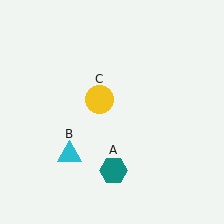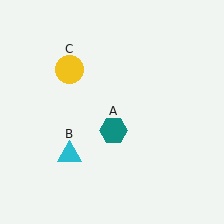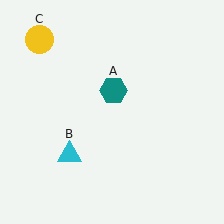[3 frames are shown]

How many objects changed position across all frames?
2 objects changed position: teal hexagon (object A), yellow circle (object C).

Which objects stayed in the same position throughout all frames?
Cyan triangle (object B) remained stationary.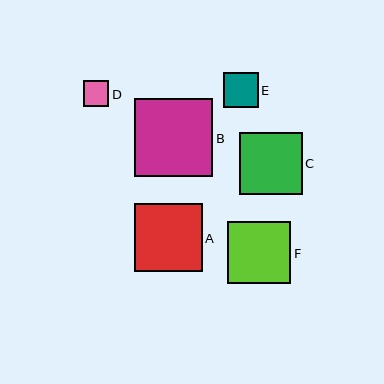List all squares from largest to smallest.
From largest to smallest: B, A, F, C, E, D.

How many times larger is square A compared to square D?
Square A is approximately 2.6 times the size of square D.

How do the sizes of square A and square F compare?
Square A and square F are approximately the same size.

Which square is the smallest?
Square D is the smallest with a size of approximately 26 pixels.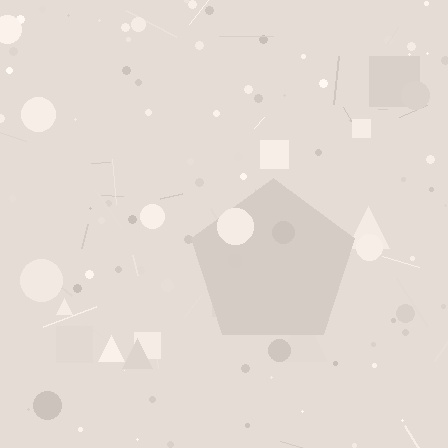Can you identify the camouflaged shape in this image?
The camouflaged shape is a pentagon.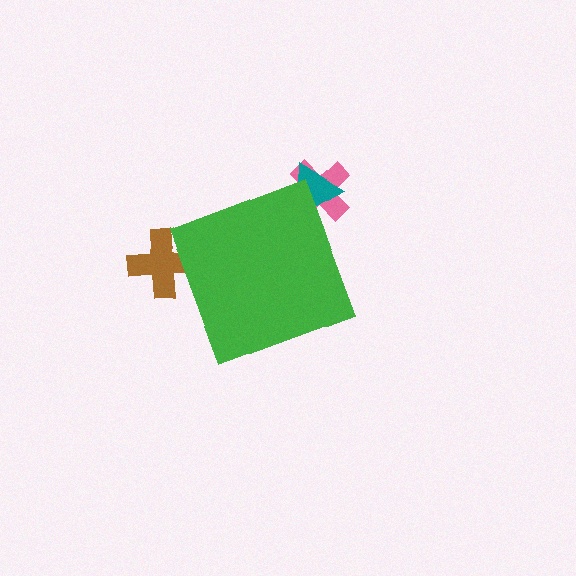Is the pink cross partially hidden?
Yes, the pink cross is partially hidden behind the green diamond.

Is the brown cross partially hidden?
Yes, the brown cross is partially hidden behind the green diamond.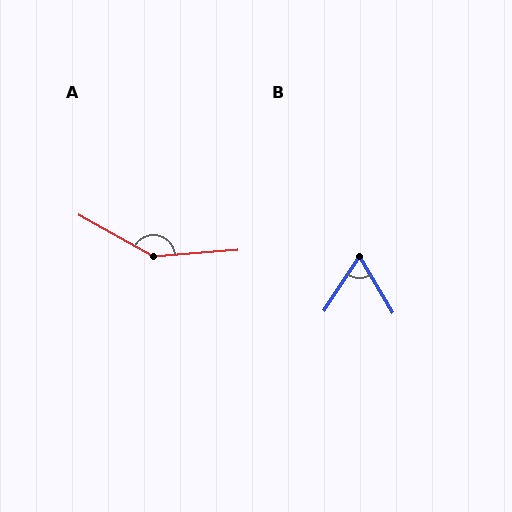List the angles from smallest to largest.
B (64°), A (146°).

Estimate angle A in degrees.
Approximately 146 degrees.